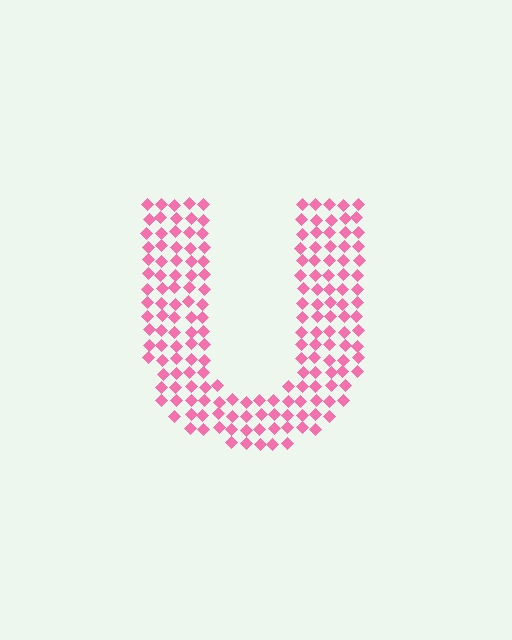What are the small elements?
The small elements are diamonds.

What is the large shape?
The large shape is the letter U.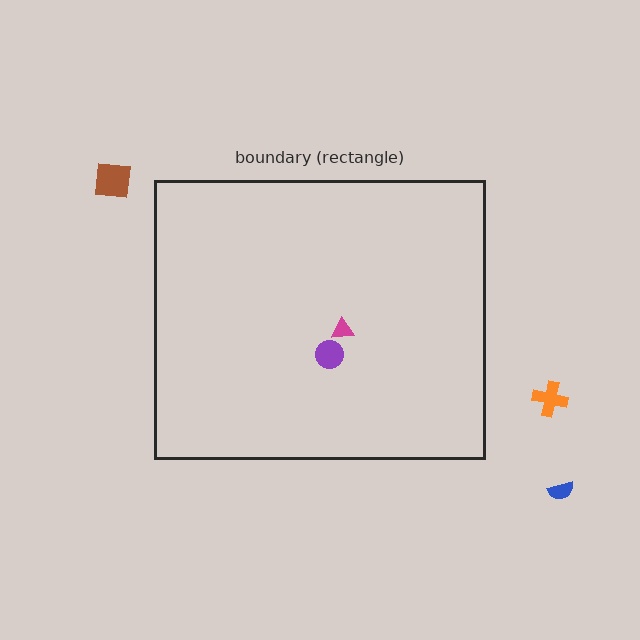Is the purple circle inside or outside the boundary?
Inside.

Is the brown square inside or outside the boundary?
Outside.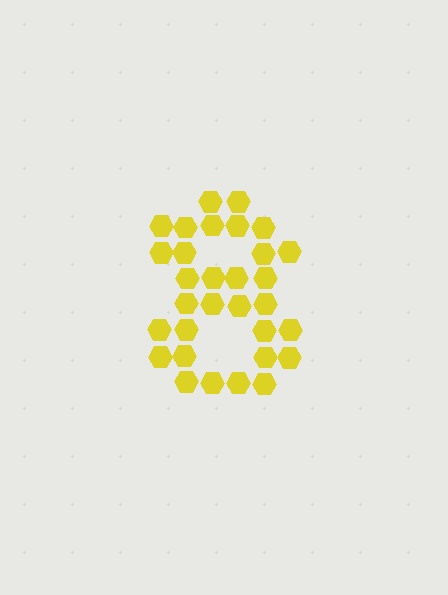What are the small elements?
The small elements are hexagons.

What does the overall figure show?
The overall figure shows the digit 8.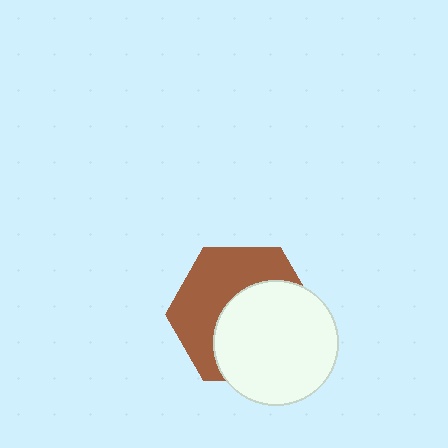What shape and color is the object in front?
The object in front is a white circle.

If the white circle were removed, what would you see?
You would see the complete brown hexagon.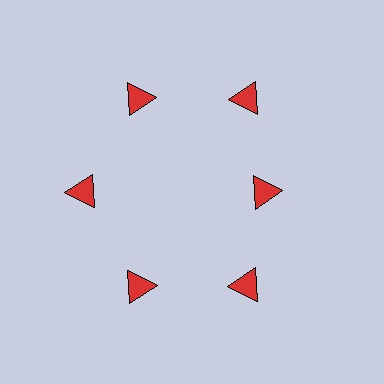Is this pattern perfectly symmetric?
No. The 6 red triangles are arranged in a ring, but one element near the 3 o'clock position is pulled inward toward the center, breaking the 6-fold rotational symmetry.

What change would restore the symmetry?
The symmetry would be restored by moving it outward, back onto the ring so that all 6 triangles sit at equal angles and equal distance from the center.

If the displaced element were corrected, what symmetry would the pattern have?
It would have 6-fold rotational symmetry — the pattern would map onto itself every 60 degrees.